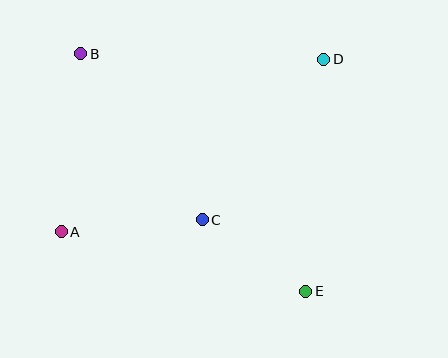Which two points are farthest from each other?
Points B and E are farthest from each other.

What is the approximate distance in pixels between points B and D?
The distance between B and D is approximately 243 pixels.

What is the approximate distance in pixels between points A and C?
The distance between A and C is approximately 142 pixels.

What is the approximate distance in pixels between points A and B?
The distance between A and B is approximately 179 pixels.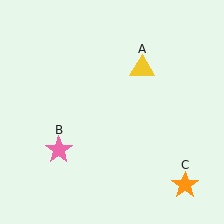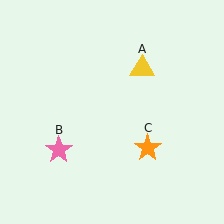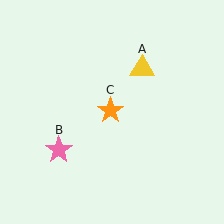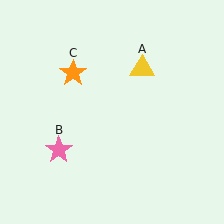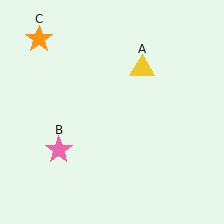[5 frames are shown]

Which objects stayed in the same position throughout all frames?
Yellow triangle (object A) and pink star (object B) remained stationary.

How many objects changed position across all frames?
1 object changed position: orange star (object C).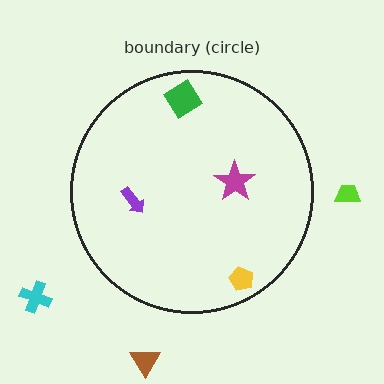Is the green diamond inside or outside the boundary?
Inside.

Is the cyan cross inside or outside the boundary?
Outside.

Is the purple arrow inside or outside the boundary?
Inside.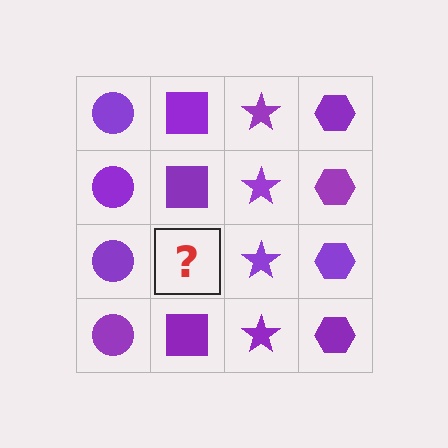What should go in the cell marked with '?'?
The missing cell should contain a purple square.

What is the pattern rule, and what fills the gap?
The rule is that each column has a consistent shape. The gap should be filled with a purple square.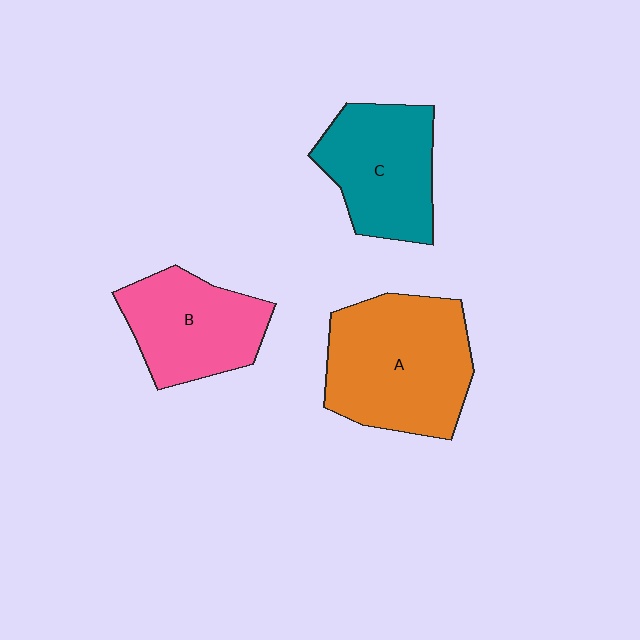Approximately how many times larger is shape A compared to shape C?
Approximately 1.3 times.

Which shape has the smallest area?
Shape B (pink).